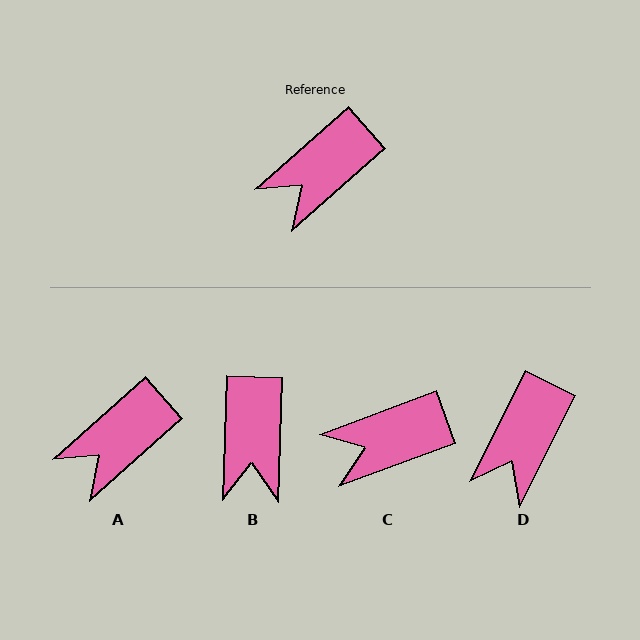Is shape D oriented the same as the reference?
No, it is off by about 22 degrees.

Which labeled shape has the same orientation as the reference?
A.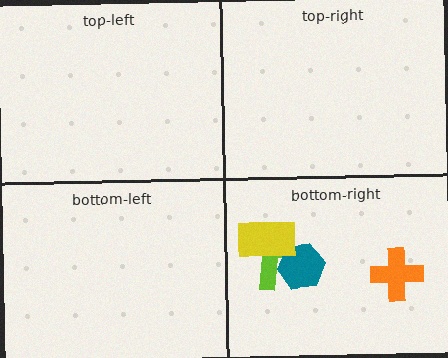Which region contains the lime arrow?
The bottom-right region.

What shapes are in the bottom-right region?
The lime arrow, the teal hexagon, the orange cross, the yellow rectangle.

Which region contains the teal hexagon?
The bottom-right region.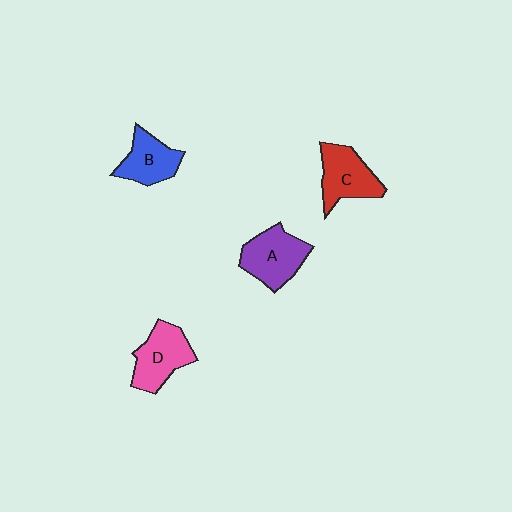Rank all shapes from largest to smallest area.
From largest to smallest: A (purple), D (pink), C (red), B (blue).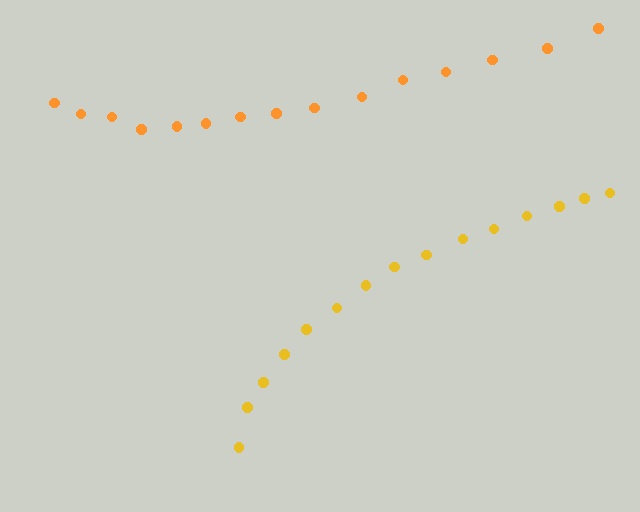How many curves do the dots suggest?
There are 2 distinct paths.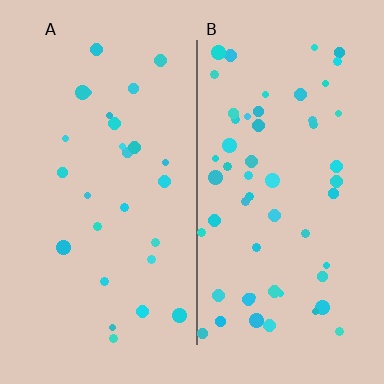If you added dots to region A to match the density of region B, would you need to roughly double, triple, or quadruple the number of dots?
Approximately double.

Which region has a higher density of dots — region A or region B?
B (the right).